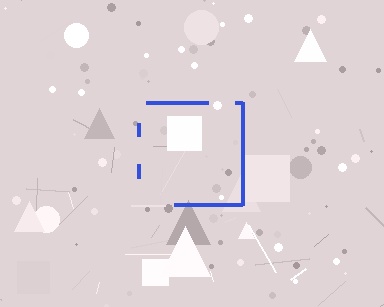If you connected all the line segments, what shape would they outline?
They would outline a square.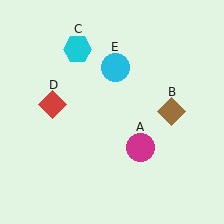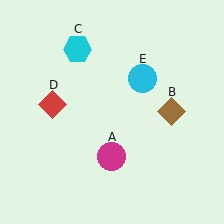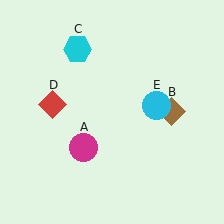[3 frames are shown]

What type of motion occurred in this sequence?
The magenta circle (object A), cyan circle (object E) rotated clockwise around the center of the scene.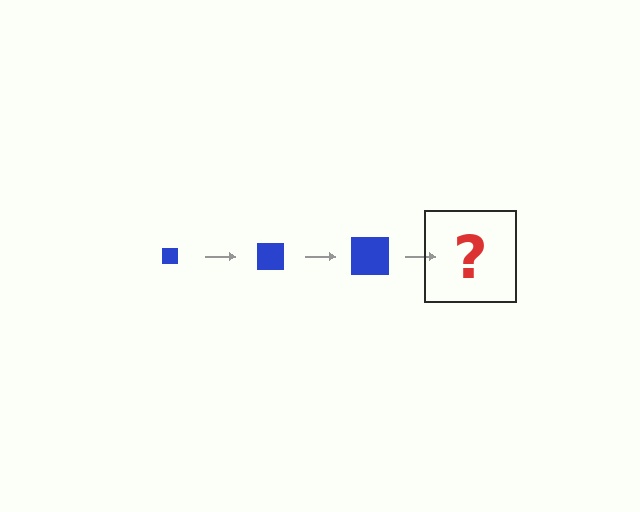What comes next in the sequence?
The next element should be a blue square, larger than the previous one.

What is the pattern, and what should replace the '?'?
The pattern is that the square gets progressively larger each step. The '?' should be a blue square, larger than the previous one.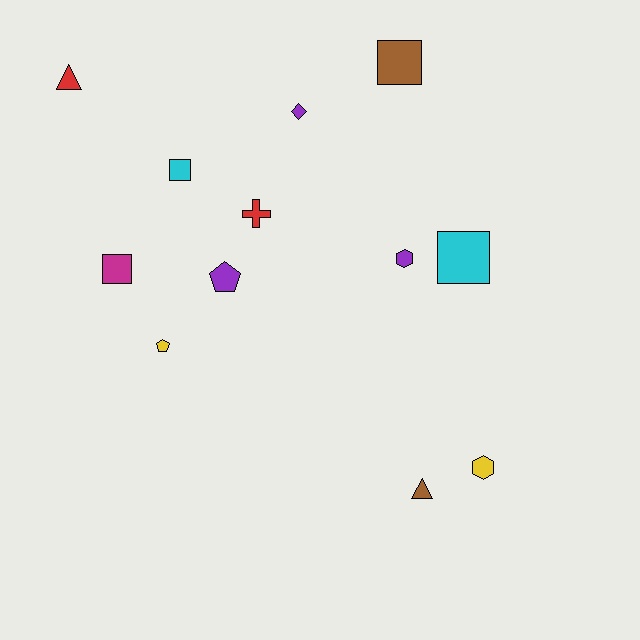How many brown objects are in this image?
There are 2 brown objects.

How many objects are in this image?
There are 12 objects.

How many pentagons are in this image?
There are 2 pentagons.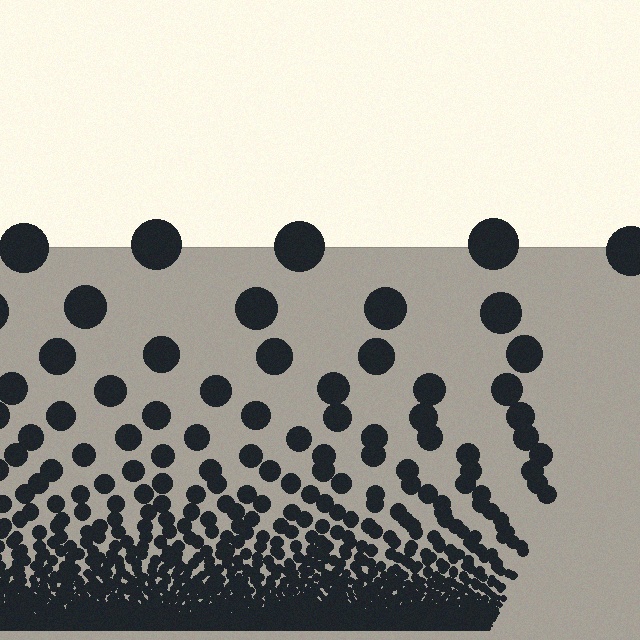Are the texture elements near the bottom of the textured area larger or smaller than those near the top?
Smaller. The gradient is inverted — elements near the bottom are smaller and denser.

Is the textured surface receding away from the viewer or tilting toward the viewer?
The surface appears to tilt toward the viewer. Texture elements get larger and sparser toward the top.